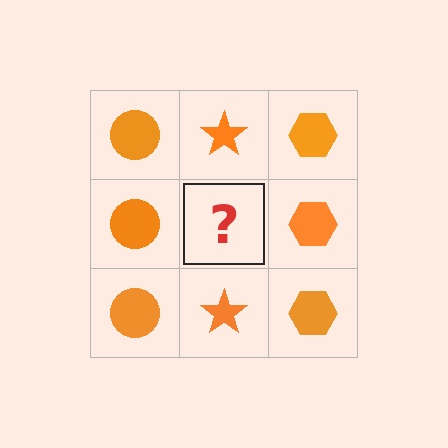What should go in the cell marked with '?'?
The missing cell should contain an orange star.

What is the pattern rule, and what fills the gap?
The rule is that each column has a consistent shape. The gap should be filled with an orange star.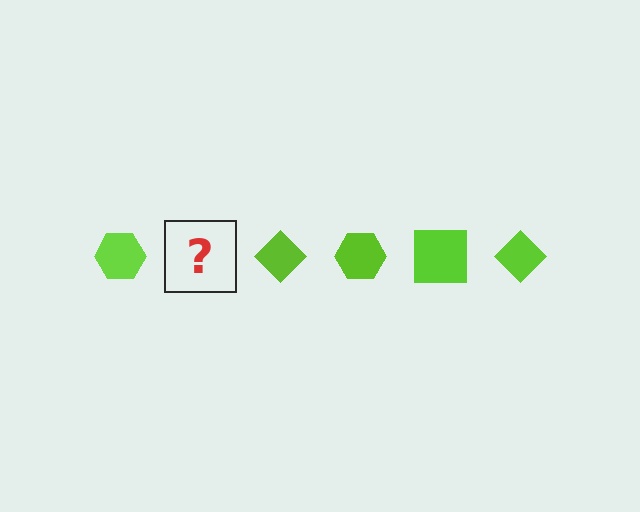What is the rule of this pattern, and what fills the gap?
The rule is that the pattern cycles through hexagon, square, diamond shapes in lime. The gap should be filled with a lime square.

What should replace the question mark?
The question mark should be replaced with a lime square.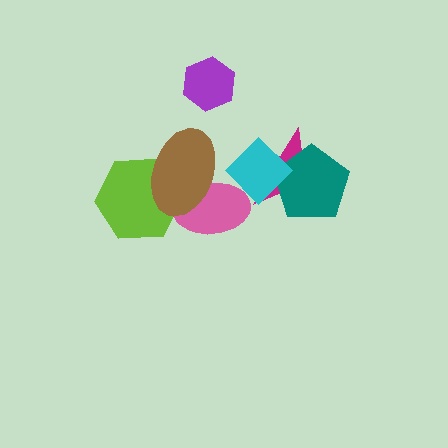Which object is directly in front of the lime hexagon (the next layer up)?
The pink ellipse is directly in front of the lime hexagon.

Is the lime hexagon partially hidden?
Yes, it is partially covered by another shape.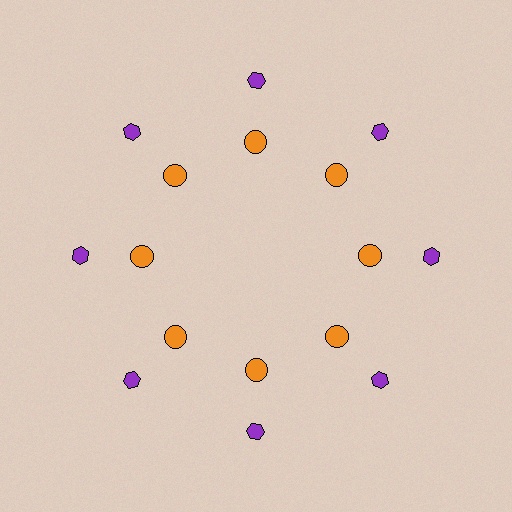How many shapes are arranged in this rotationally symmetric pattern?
There are 16 shapes, arranged in 8 groups of 2.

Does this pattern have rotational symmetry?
Yes, this pattern has 8-fold rotational symmetry. It looks the same after rotating 45 degrees around the center.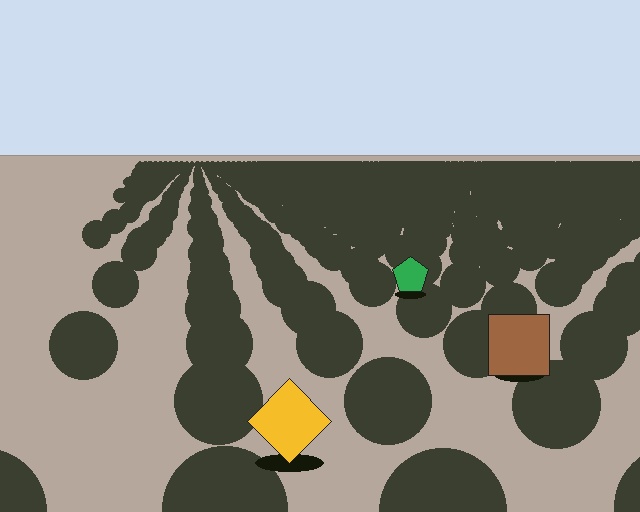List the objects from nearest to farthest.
From nearest to farthest: the yellow diamond, the brown square, the green pentagon.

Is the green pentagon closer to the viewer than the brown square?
No. The brown square is closer — you can tell from the texture gradient: the ground texture is coarser near it.